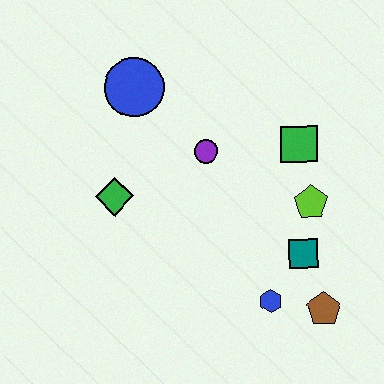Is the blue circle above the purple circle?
Yes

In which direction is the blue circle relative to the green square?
The blue circle is to the left of the green square.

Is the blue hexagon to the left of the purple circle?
No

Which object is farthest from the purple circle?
The brown pentagon is farthest from the purple circle.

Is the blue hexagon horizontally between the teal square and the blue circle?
Yes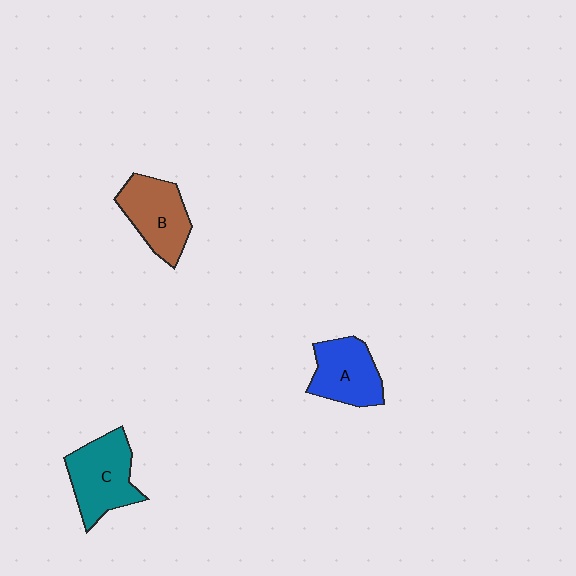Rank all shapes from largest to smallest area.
From largest to smallest: C (teal), B (brown), A (blue).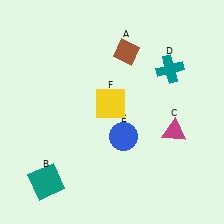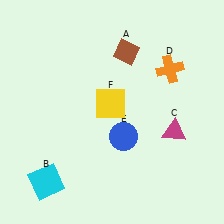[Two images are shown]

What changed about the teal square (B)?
In Image 1, B is teal. In Image 2, it changed to cyan.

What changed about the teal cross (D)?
In Image 1, D is teal. In Image 2, it changed to orange.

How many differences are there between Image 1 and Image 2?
There are 2 differences between the two images.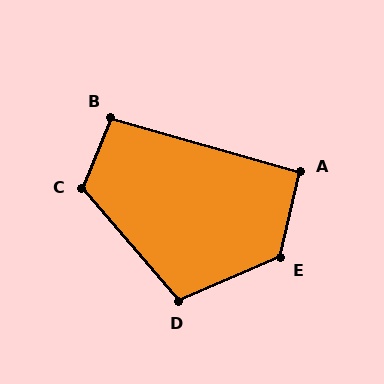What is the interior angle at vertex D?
Approximately 107 degrees (obtuse).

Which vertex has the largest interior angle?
E, at approximately 126 degrees.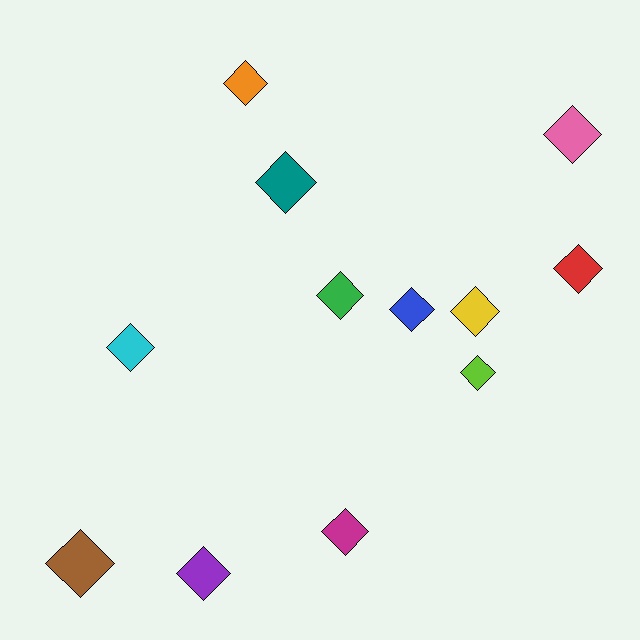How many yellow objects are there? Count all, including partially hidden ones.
There is 1 yellow object.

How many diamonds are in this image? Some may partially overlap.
There are 12 diamonds.